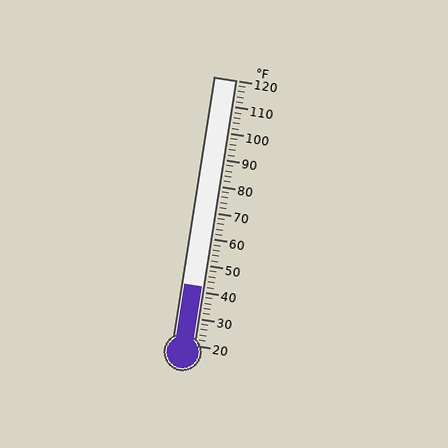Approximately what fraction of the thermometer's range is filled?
The thermometer is filled to approximately 20% of its range.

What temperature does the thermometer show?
The thermometer shows approximately 42°F.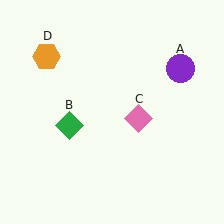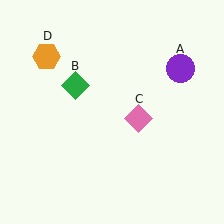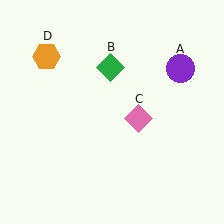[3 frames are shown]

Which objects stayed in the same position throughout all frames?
Purple circle (object A) and pink diamond (object C) and orange hexagon (object D) remained stationary.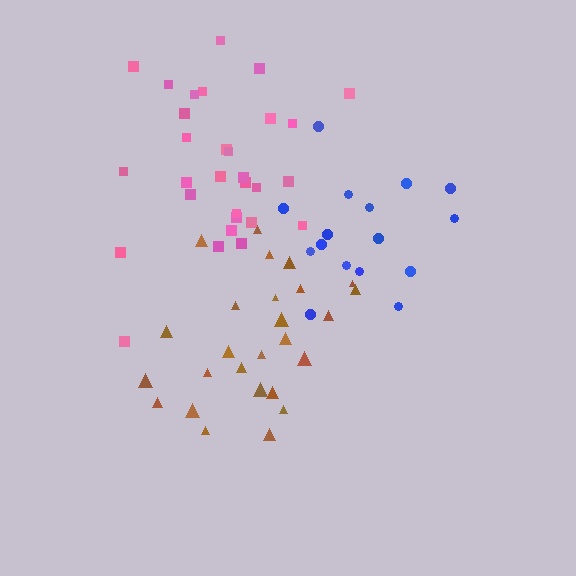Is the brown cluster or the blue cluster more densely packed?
Blue.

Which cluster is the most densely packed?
Pink.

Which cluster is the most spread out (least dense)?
Brown.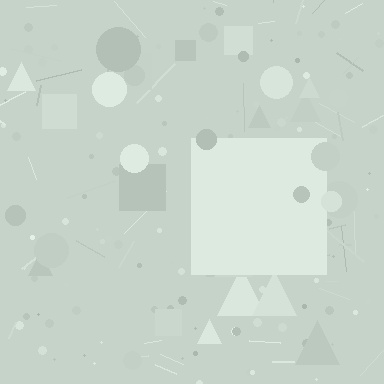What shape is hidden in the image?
A square is hidden in the image.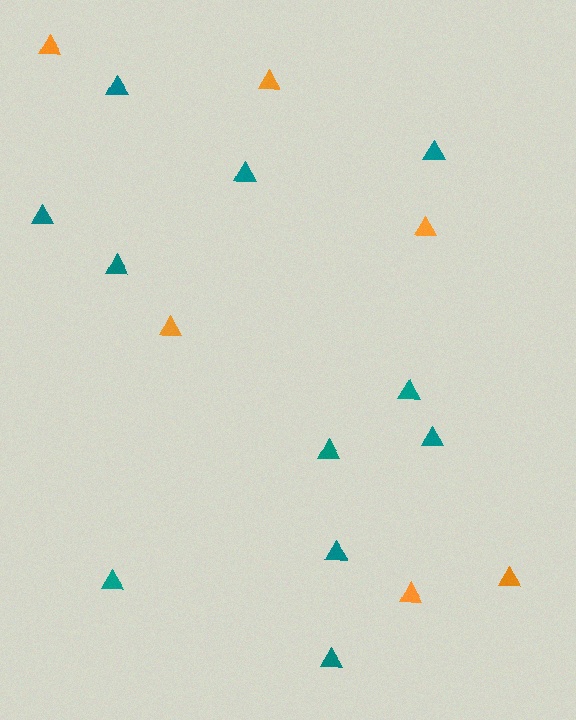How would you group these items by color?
There are 2 groups: one group of orange triangles (6) and one group of teal triangles (11).